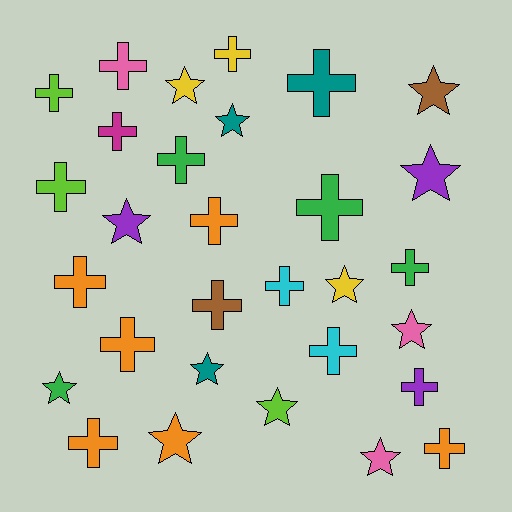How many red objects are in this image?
There are no red objects.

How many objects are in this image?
There are 30 objects.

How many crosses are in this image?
There are 18 crosses.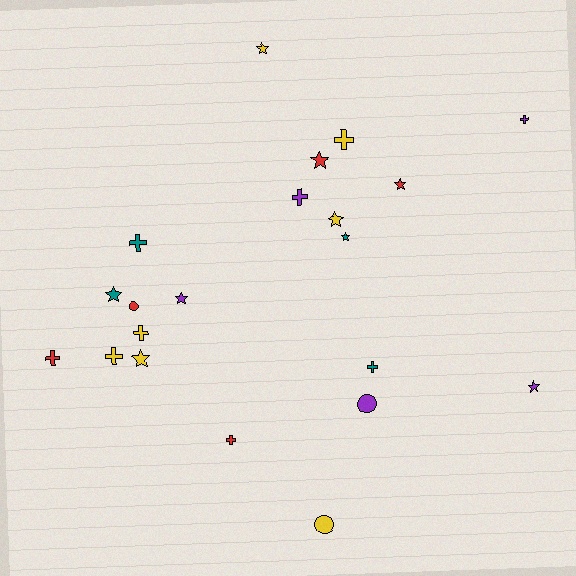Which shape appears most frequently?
Cross, with 9 objects.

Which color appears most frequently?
Yellow, with 7 objects.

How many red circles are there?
There is 1 red circle.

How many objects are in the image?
There are 21 objects.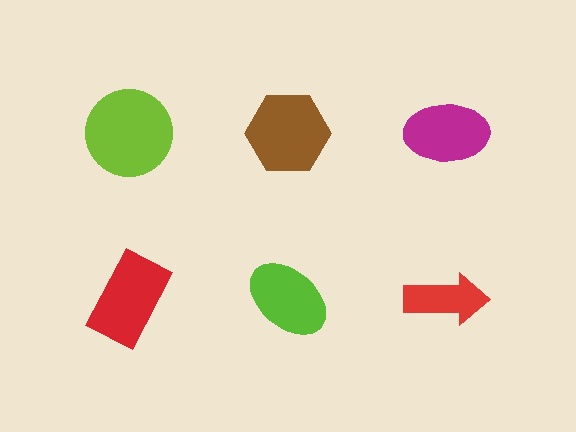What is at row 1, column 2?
A brown hexagon.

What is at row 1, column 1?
A lime circle.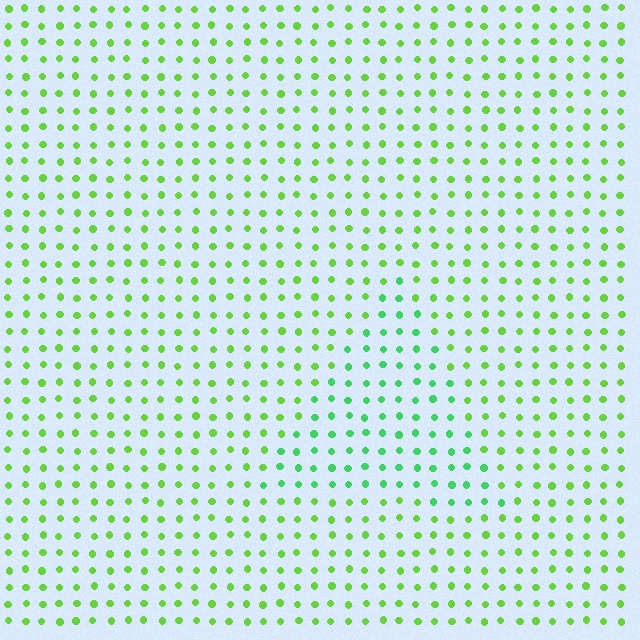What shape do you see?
I see a triangle.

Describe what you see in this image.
The image is filled with small lime elements in a uniform arrangement. A triangle-shaped region is visible where the elements are tinted to a slightly different hue, forming a subtle color boundary.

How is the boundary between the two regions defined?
The boundary is defined purely by a slight shift in hue (about 33 degrees). Spacing, size, and orientation are identical on both sides.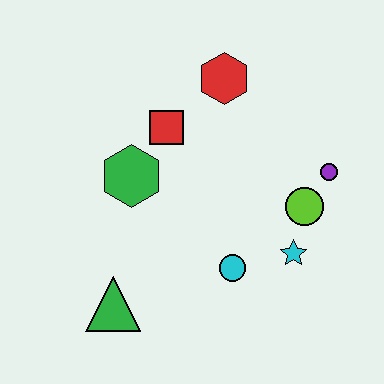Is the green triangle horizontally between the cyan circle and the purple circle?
No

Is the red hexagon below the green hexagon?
No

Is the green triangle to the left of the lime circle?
Yes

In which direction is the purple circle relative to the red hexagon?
The purple circle is to the right of the red hexagon.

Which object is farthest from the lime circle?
The green triangle is farthest from the lime circle.